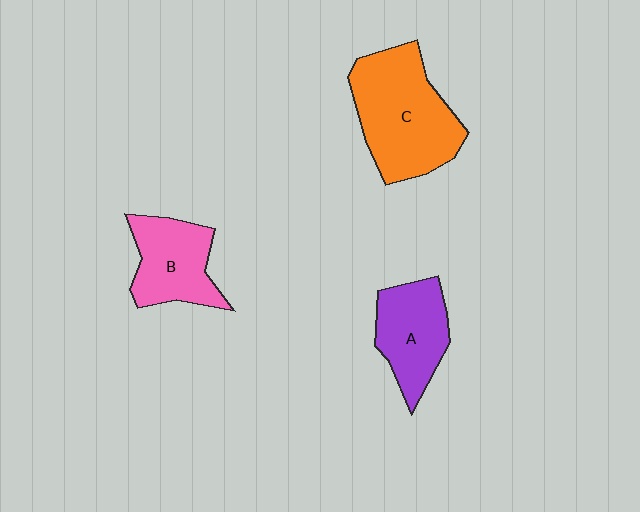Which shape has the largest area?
Shape C (orange).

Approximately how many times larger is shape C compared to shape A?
Approximately 1.6 times.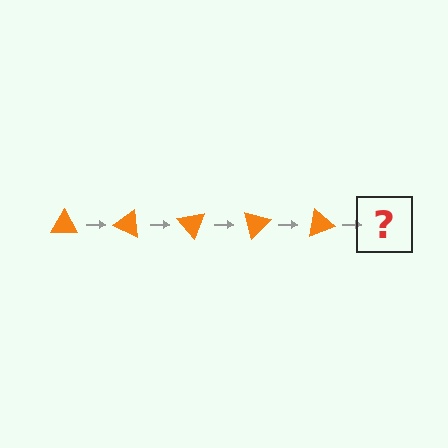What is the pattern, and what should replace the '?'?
The pattern is that the triangle rotates 25 degrees each step. The '?' should be an orange triangle rotated 125 degrees.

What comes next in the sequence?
The next element should be an orange triangle rotated 125 degrees.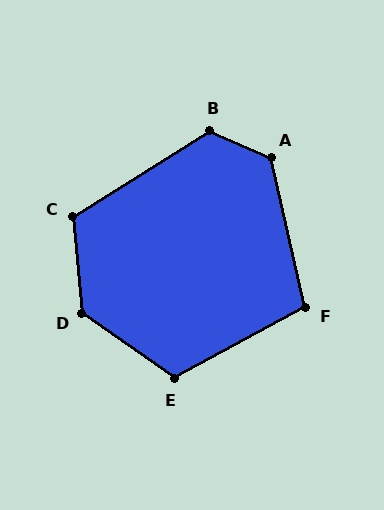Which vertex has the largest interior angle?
D, at approximately 130 degrees.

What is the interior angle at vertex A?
Approximately 127 degrees (obtuse).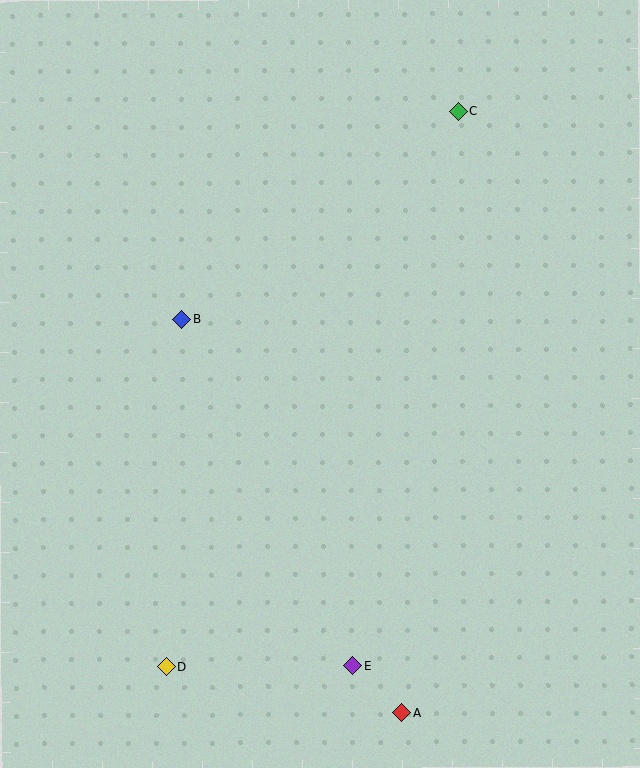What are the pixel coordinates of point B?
Point B is at (181, 319).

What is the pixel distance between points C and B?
The distance between C and B is 346 pixels.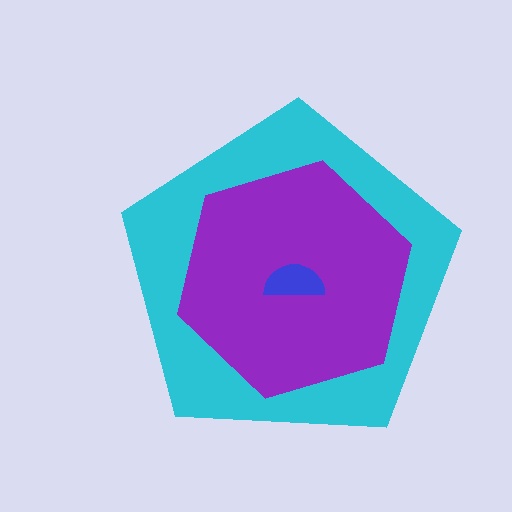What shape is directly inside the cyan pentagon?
The purple hexagon.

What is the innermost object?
The blue semicircle.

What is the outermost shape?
The cyan pentagon.